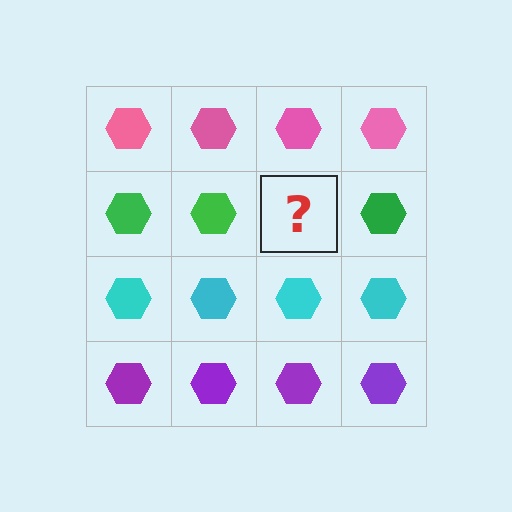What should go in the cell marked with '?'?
The missing cell should contain a green hexagon.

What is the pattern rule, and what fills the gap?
The rule is that each row has a consistent color. The gap should be filled with a green hexagon.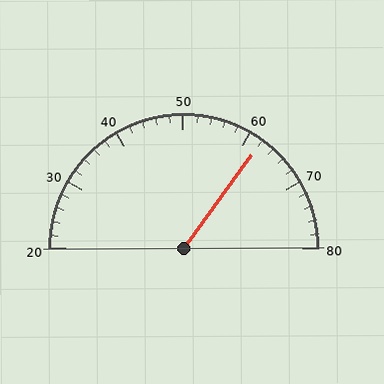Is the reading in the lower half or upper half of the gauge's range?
The reading is in the upper half of the range (20 to 80).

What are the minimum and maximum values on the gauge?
The gauge ranges from 20 to 80.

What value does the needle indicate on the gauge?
The needle indicates approximately 62.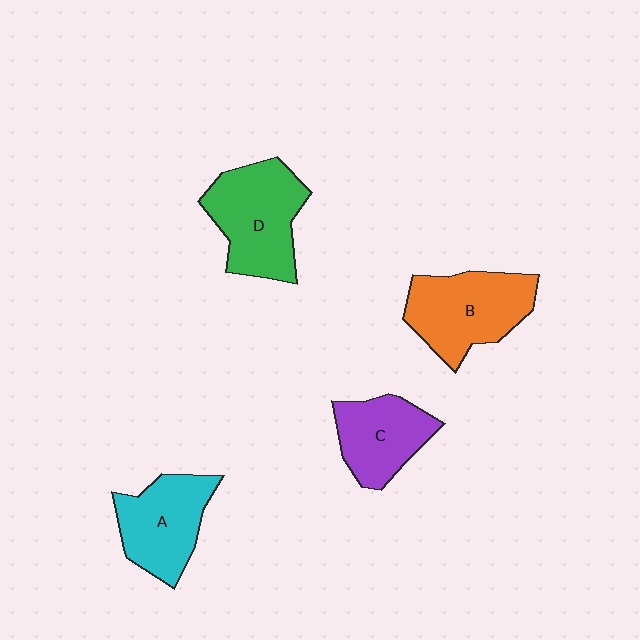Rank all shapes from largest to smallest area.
From largest to smallest: D (green), B (orange), A (cyan), C (purple).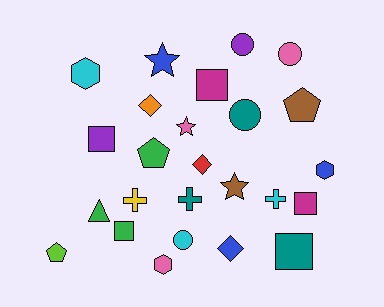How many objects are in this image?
There are 25 objects.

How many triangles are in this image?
There is 1 triangle.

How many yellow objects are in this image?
There is 1 yellow object.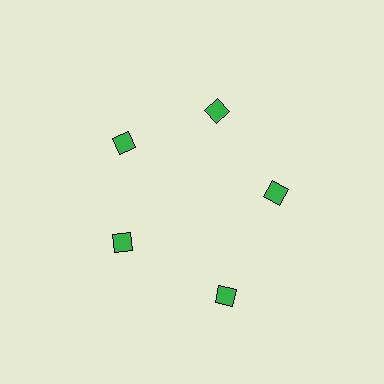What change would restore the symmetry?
The symmetry would be restored by moving it inward, back onto the ring so that all 5 diamonds sit at equal angles and equal distance from the center.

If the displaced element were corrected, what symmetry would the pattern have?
It would have 5-fold rotational symmetry — the pattern would map onto itself every 72 degrees.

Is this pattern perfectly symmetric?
No. The 5 green diamonds are arranged in a ring, but one element near the 5 o'clock position is pushed outward from the center, breaking the 5-fold rotational symmetry.